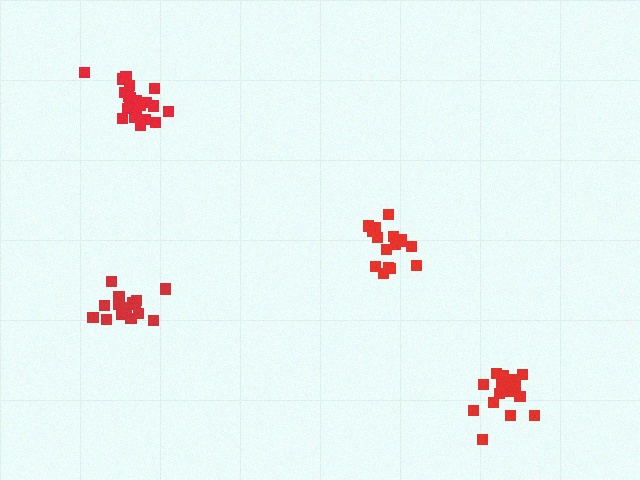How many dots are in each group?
Group 1: 19 dots, Group 2: 16 dots, Group 3: 20 dots, Group 4: 16 dots (71 total).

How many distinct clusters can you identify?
There are 4 distinct clusters.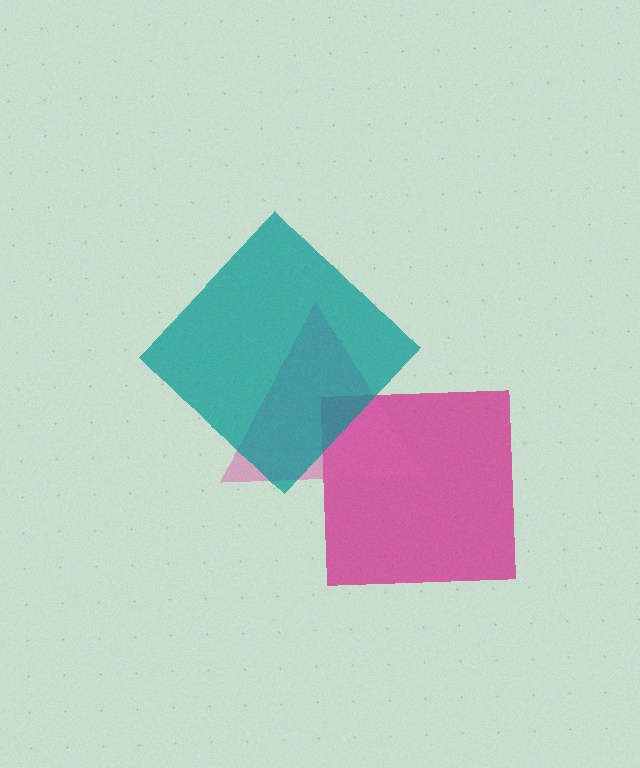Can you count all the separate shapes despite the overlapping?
Yes, there are 3 separate shapes.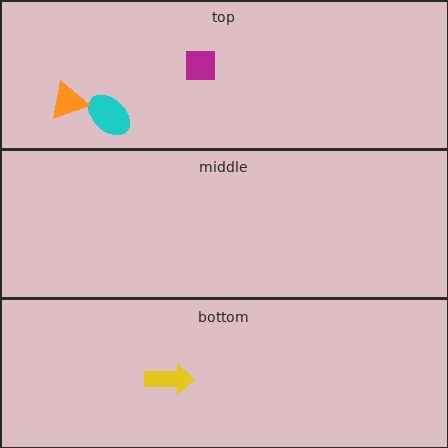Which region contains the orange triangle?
The top region.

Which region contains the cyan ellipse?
The top region.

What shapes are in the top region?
The cyan ellipse, the magenta square, the orange triangle.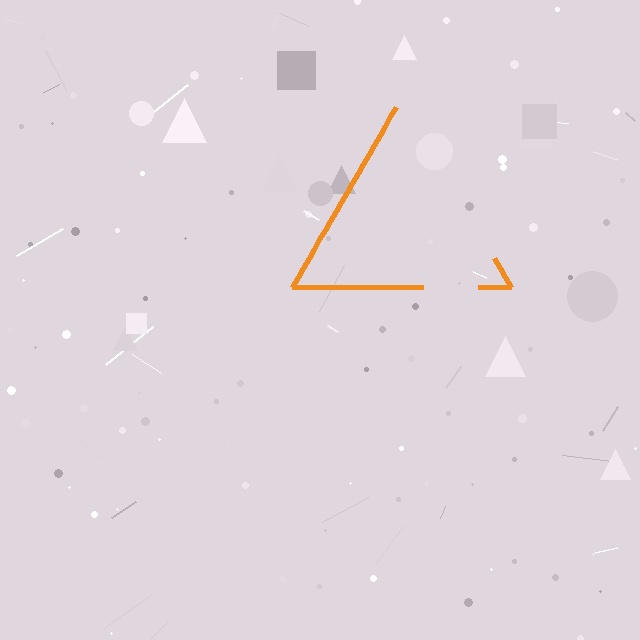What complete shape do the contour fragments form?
The contour fragments form a triangle.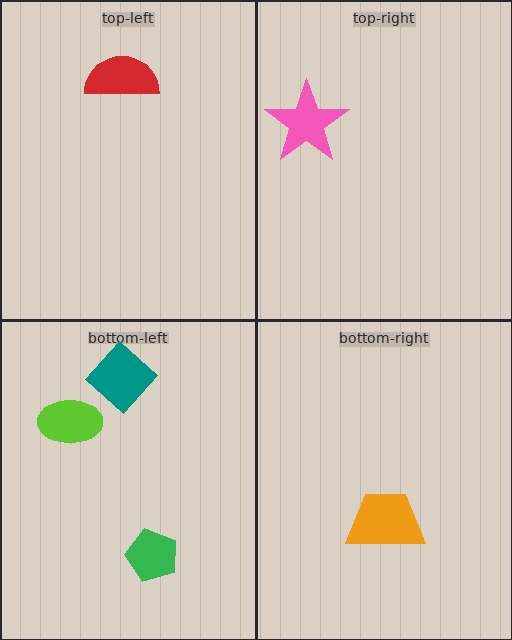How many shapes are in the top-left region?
1.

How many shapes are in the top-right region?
1.